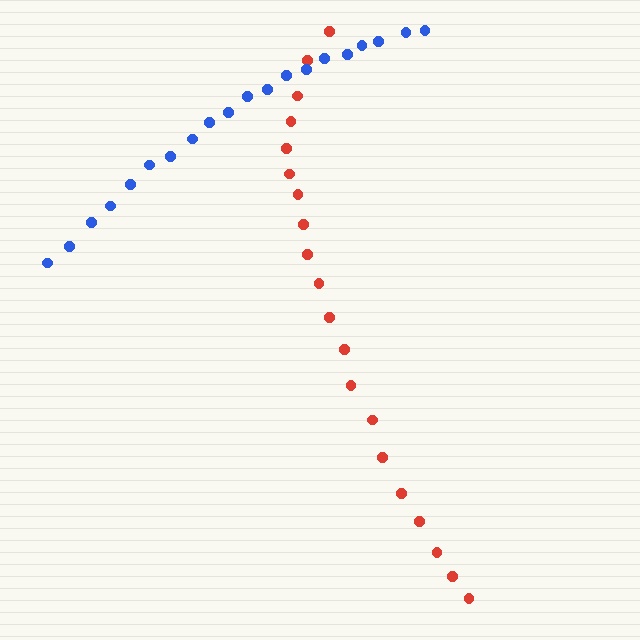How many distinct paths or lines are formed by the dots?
There are 2 distinct paths.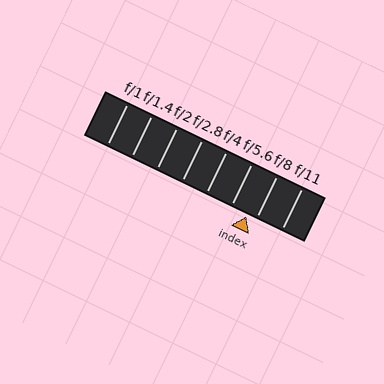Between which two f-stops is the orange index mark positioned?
The index mark is between f/5.6 and f/8.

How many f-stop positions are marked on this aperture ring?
There are 8 f-stop positions marked.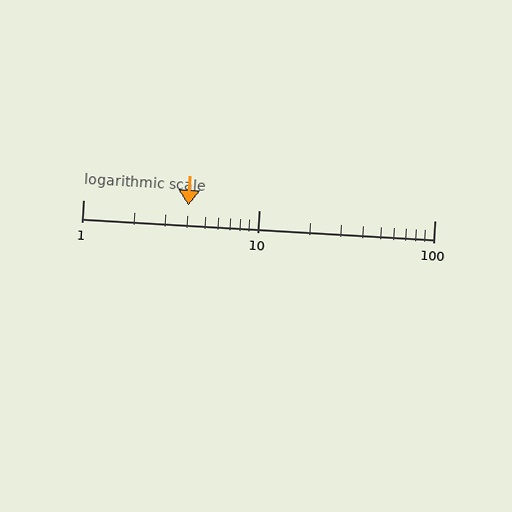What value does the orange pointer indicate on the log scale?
The pointer indicates approximately 4.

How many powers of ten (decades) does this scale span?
The scale spans 2 decades, from 1 to 100.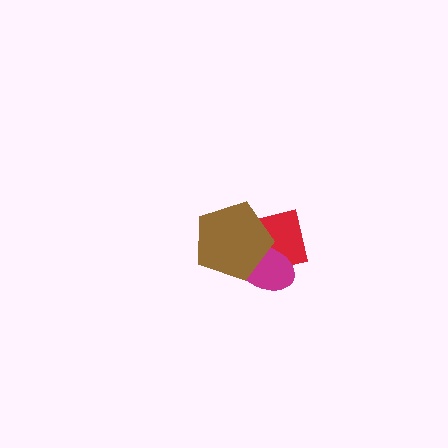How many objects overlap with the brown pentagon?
2 objects overlap with the brown pentagon.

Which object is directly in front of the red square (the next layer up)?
The magenta ellipse is directly in front of the red square.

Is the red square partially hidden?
Yes, it is partially covered by another shape.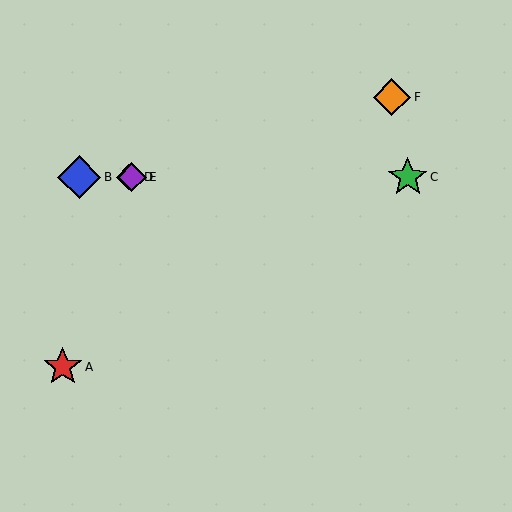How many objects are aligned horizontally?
4 objects (B, C, D, E) are aligned horizontally.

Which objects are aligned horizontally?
Objects B, C, D, E are aligned horizontally.